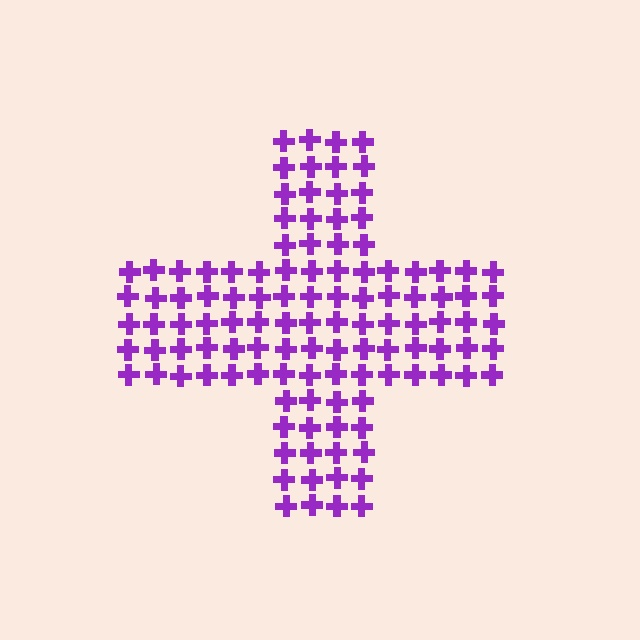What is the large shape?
The large shape is a cross.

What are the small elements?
The small elements are crosses.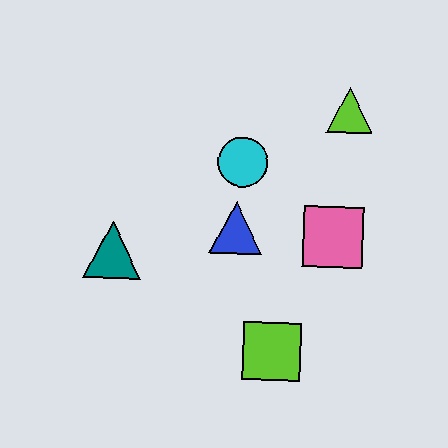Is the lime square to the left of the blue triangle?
No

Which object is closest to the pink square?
The blue triangle is closest to the pink square.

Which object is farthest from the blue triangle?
The lime triangle is farthest from the blue triangle.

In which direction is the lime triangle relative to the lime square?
The lime triangle is above the lime square.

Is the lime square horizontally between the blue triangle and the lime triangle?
Yes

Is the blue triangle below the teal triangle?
No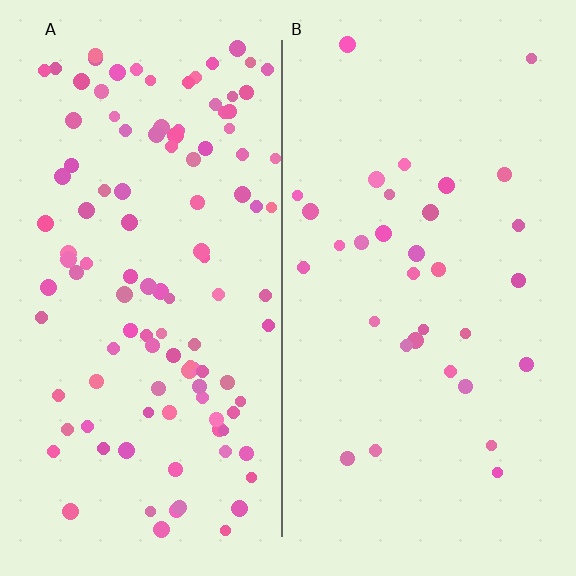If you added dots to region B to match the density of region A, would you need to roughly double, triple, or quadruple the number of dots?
Approximately triple.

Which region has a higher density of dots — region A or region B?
A (the left).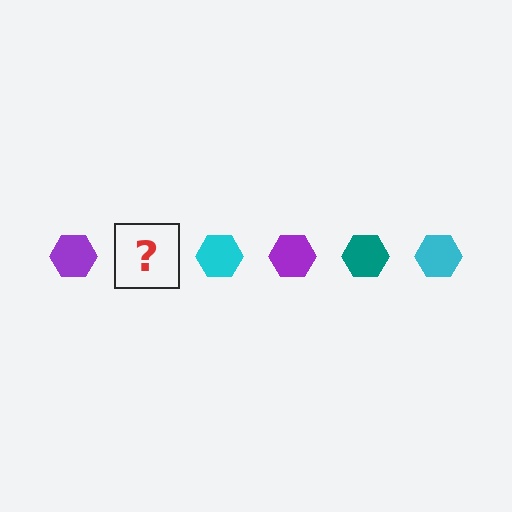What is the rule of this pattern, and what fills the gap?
The rule is that the pattern cycles through purple, teal, cyan hexagons. The gap should be filled with a teal hexagon.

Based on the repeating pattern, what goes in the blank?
The blank should be a teal hexagon.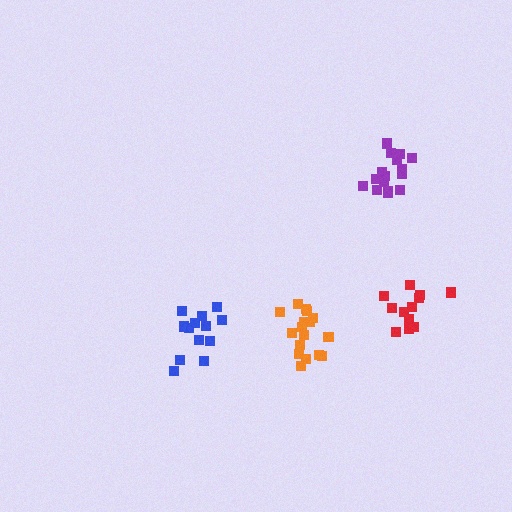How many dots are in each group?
Group 1: 13 dots, Group 2: 17 dots, Group 3: 17 dots, Group 4: 12 dots (59 total).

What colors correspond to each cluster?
The clusters are colored: blue, orange, purple, red.